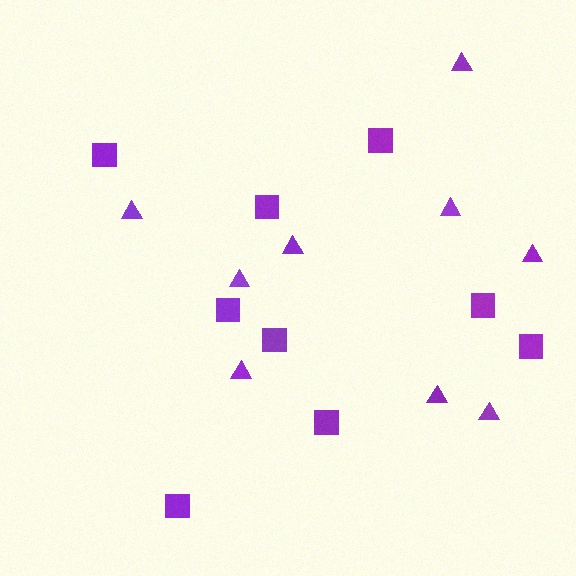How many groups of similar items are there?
There are 2 groups: one group of triangles (9) and one group of squares (9).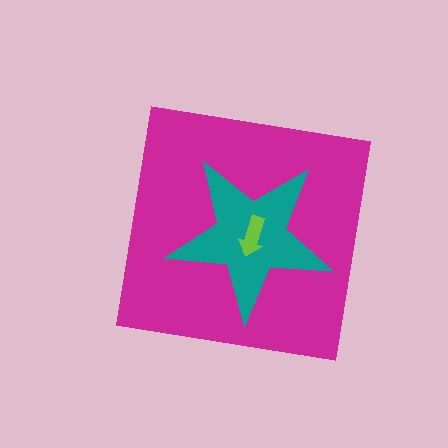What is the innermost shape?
The lime arrow.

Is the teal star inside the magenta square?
Yes.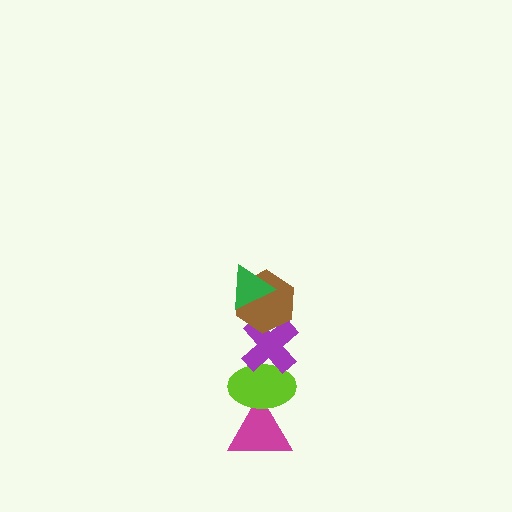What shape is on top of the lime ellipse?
The purple cross is on top of the lime ellipse.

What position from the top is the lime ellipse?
The lime ellipse is 4th from the top.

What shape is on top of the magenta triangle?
The lime ellipse is on top of the magenta triangle.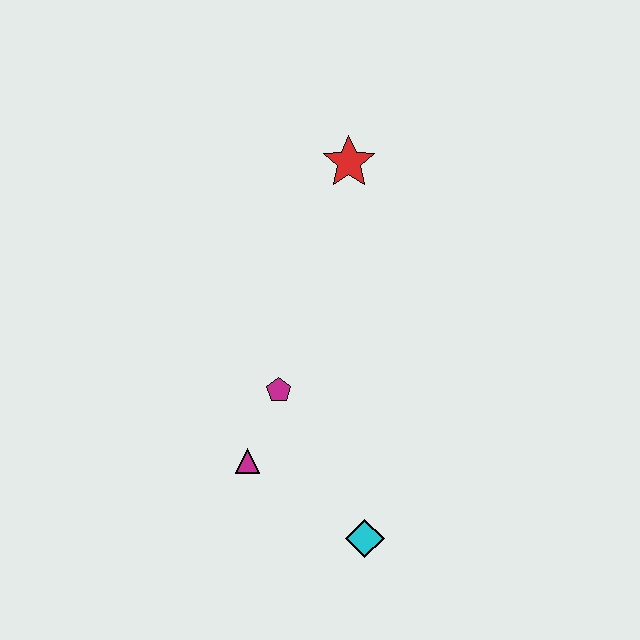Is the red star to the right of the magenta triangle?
Yes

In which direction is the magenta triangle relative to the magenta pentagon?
The magenta triangle is below the magenta pentagon.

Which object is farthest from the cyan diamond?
The red star is farthest from the cyan diamond.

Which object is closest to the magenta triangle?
The magenta pentagon is closest to the magenta triangle.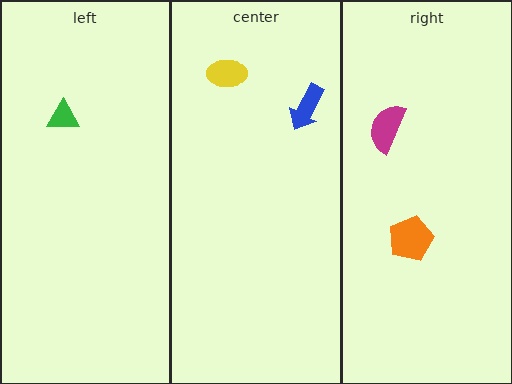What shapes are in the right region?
The magenta semicircle, the orange pentagon.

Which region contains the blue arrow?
The center region.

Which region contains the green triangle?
The left region.